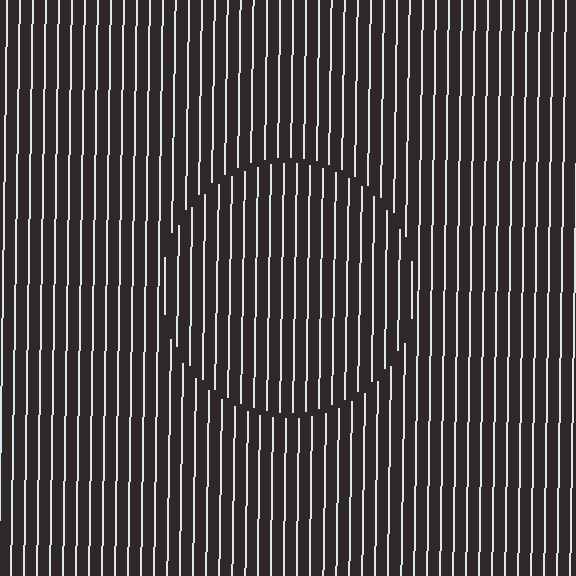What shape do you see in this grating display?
An illusory circle. The interior of the shape contains the same grating, shifted by half a period — the contour is defined by the phase discontinuity where line-ends from the inner and outer gratings abut.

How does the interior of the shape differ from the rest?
The interior of the shape contains the same grating, shifted by half a period — the contour is defined by the phase discontinuity where line-ends from the inner and outer gratings abut.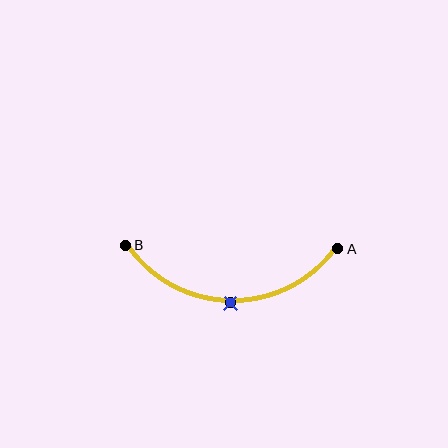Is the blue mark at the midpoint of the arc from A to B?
Yes. The blue mark lies on the arc at equal arc-length from both A and B — it is the arc midpoint.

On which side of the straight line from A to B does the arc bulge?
The arc bulges below the straight line connecting A and B.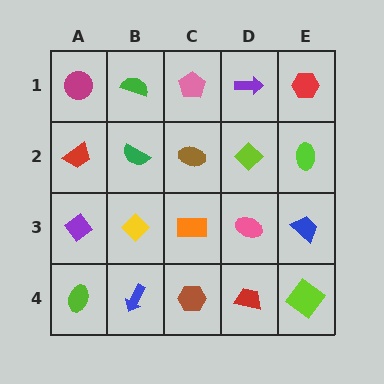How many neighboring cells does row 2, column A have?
3.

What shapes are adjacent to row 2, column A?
A magenta circle (row 1, column A), a purple diamond (row 3, column A), a green semicircle (row 2, column B).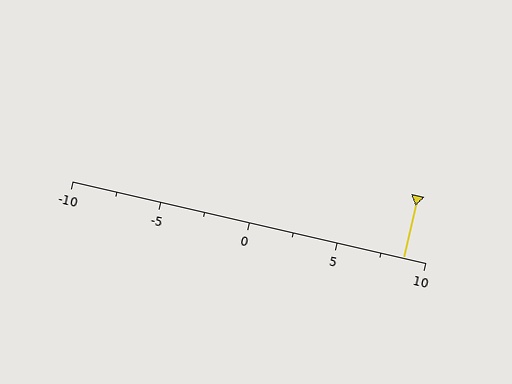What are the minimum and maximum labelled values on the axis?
The axis runs from -10 to 10.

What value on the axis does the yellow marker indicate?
The marker indicates approximately 8.8.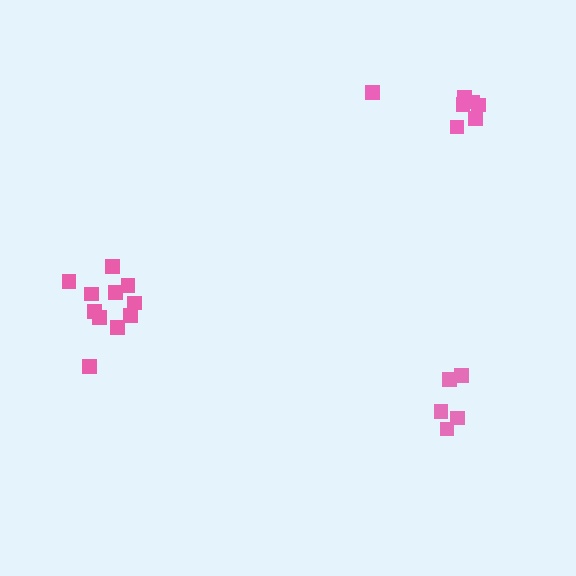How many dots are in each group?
Group 1: 11 dots, Group 2: 5 dots, Group 3: 7 dots (23 total).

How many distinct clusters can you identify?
There are 3 distinct clusters.